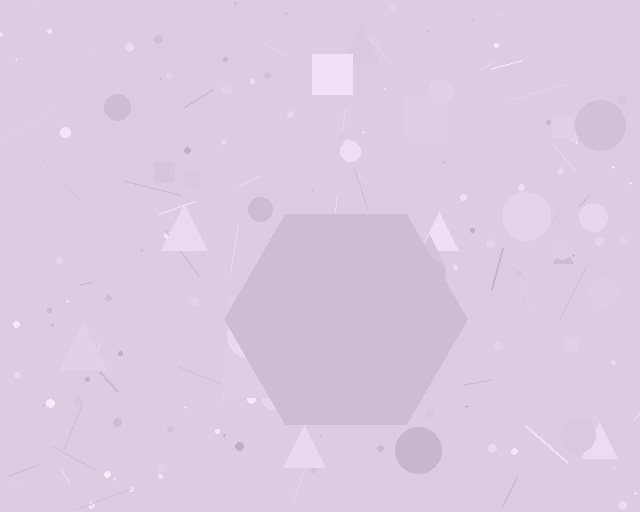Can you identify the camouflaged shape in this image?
The camouflaged shape is a hexagon.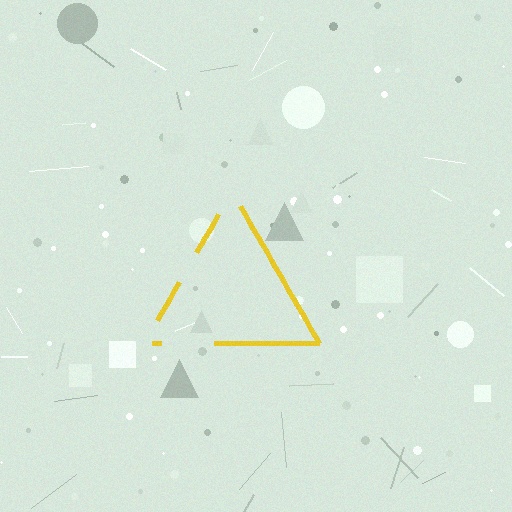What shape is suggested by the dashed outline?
The dashed outline suggests a triangle.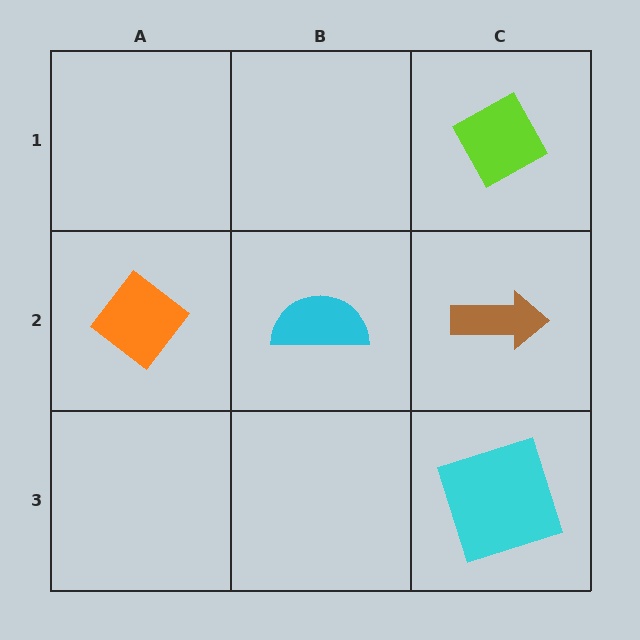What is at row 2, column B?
A cyan semicircle.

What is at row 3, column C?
A cyan square.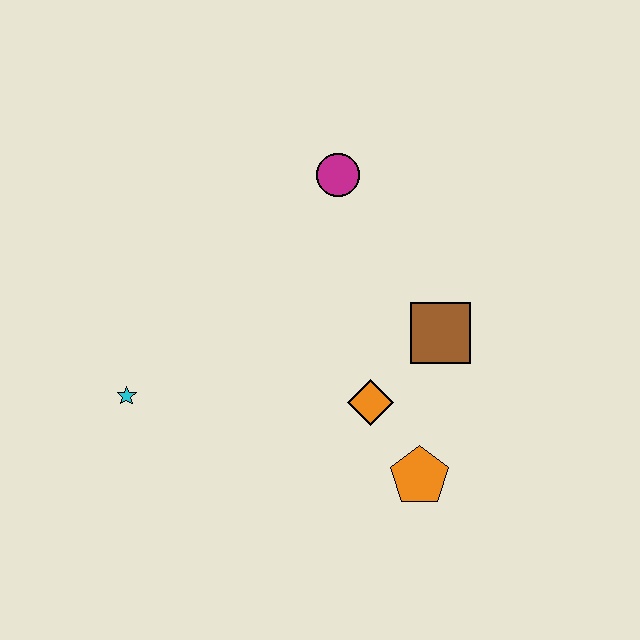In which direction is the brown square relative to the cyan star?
The brown square is to the right of the cyan star.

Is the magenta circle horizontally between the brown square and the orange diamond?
No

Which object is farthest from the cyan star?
The brown square is farthest from the cyan star.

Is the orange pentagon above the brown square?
No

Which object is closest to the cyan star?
The orange diamond is closest to the cyan star.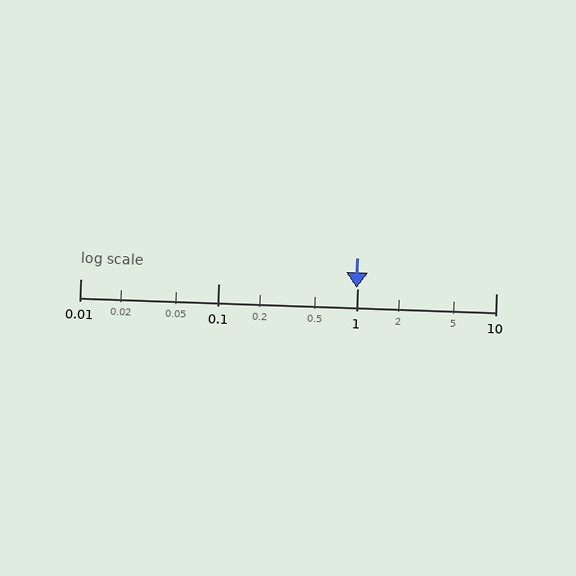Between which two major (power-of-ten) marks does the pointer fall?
The pointer is between 0.1 and 1.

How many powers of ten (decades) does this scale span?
The scale spans 3 decades, from 0.01 to 10.